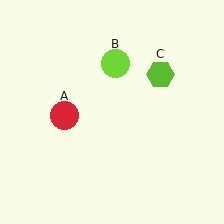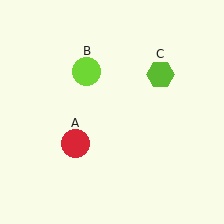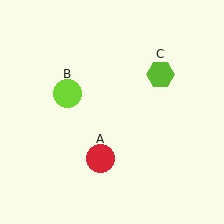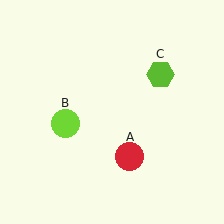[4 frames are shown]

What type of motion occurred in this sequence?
The red circle (object A), lime circle (object B) rotated counterclockwise around the center of the scene.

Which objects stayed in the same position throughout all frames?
Lime hexagon (object C) remained stationary.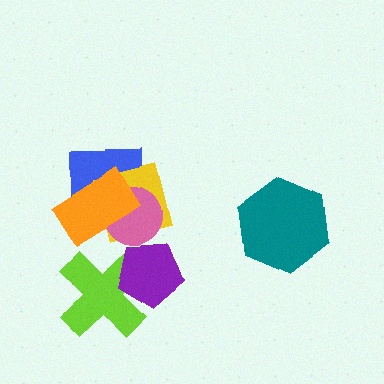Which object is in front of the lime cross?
The purple pentagon is in front of the lime cross.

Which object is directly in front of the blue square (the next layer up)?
The yellow square is directly in front of the blue square.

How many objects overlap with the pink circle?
3 objects overlap with the pink circle.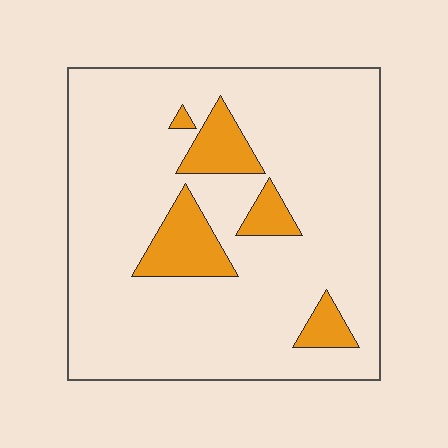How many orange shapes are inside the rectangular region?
5.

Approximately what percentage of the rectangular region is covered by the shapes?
Approximately 15%.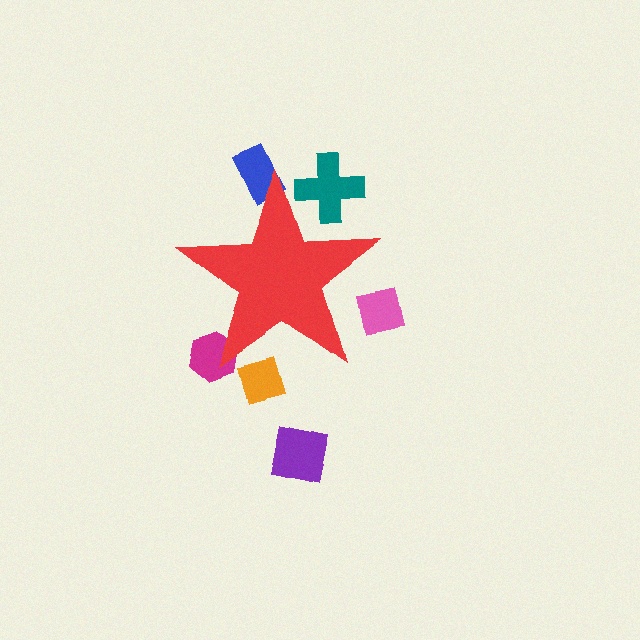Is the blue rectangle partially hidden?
Yes, the blue rectangle is partially hidden behind the red star.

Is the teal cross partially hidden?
Yes, the teal cross is partially hidden behind the red star.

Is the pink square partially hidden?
Yes, the pink square is partially hidden behind the red star.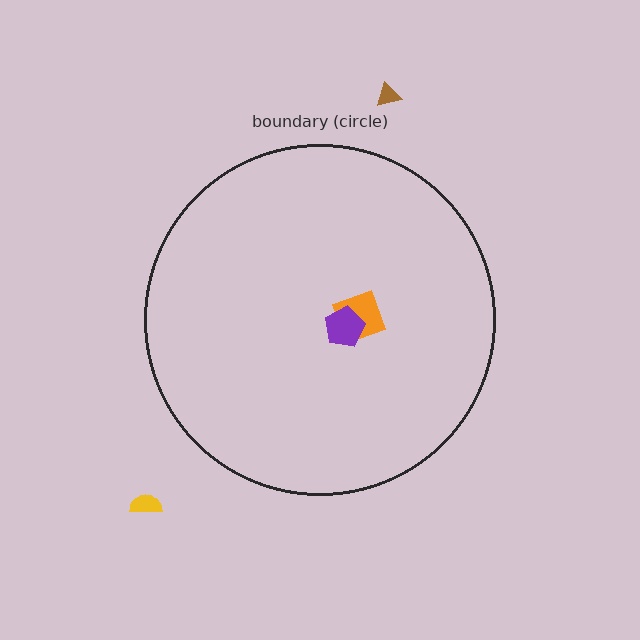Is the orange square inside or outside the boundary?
Inside.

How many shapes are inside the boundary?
2 inside, 2 outside.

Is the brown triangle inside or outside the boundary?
Outside.